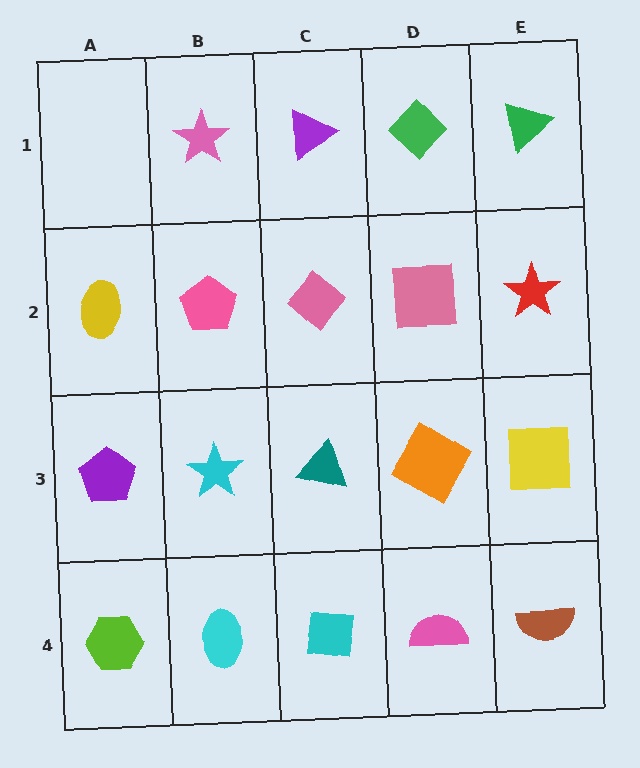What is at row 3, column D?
An orange diamond.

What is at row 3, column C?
A teal triangle.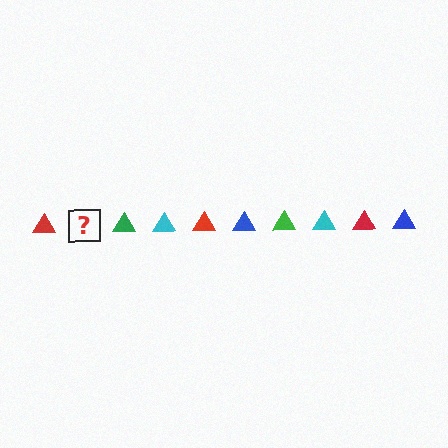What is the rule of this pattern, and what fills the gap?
The rule is that the pattern cycles through red, blue, green, cyan triangles. The gap should be filled with a blue triangle.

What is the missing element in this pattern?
The missing element is a blue triangle.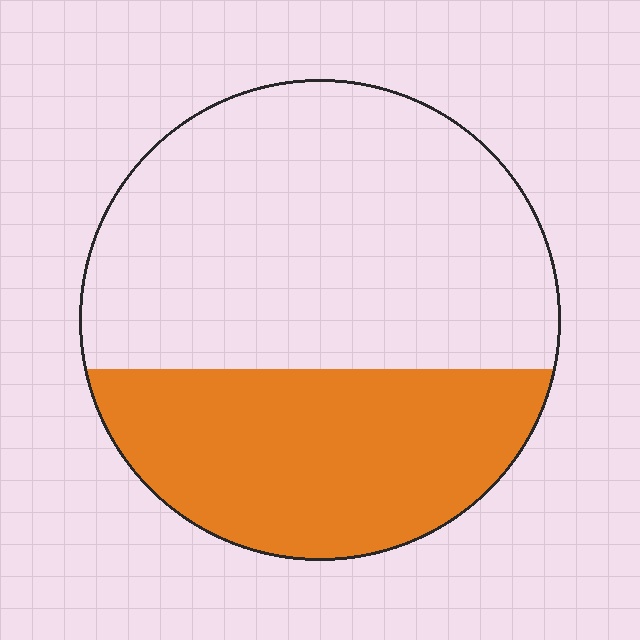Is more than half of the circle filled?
No.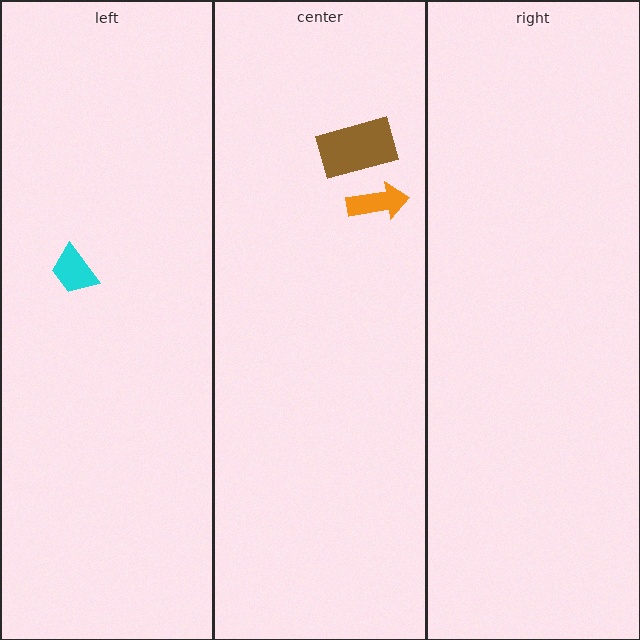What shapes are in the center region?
The brown rectangle, the orange arrow.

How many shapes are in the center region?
2.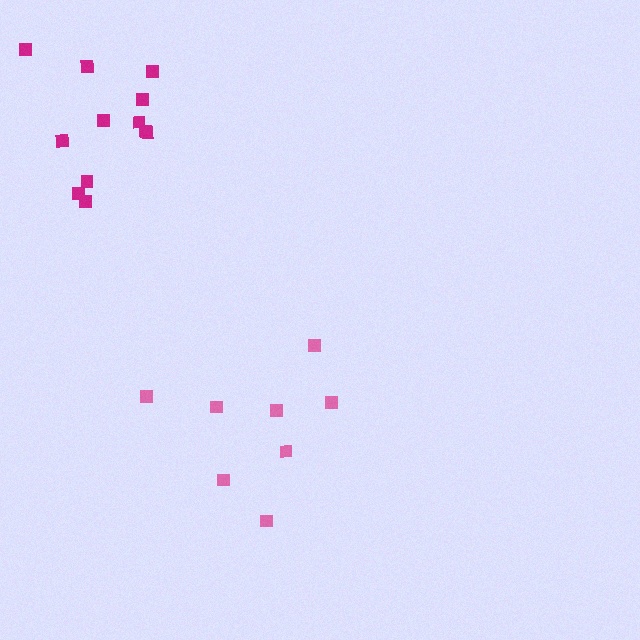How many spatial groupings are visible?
There are 2 spatial groupings.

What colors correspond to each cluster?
The clusters are colored: pink, magenta.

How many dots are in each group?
Group 1: 8 dots, Group 2: 12 dots (20 total).